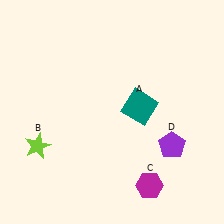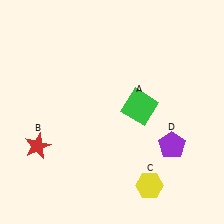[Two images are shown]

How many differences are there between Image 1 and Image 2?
There are 3 differences between the two images.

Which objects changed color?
A changed from teal to green. B changed from lime to red. C changed from magenta to yellow.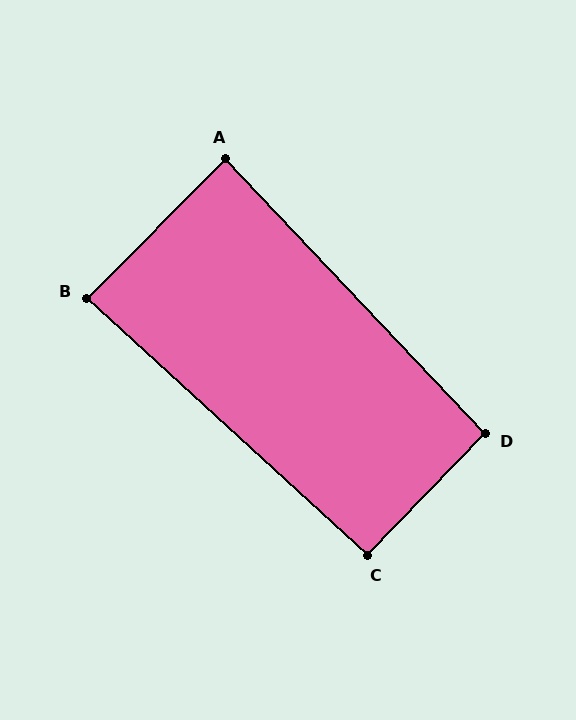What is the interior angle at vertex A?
Approximately 88 degrees (approximately right).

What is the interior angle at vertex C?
Approximately 92 degrees (approximately right).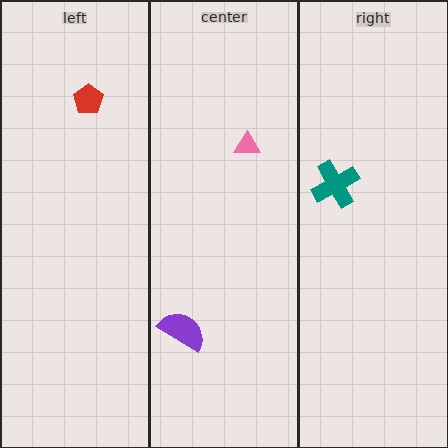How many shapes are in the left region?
1.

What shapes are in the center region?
The pink triangle, the purple semicircle.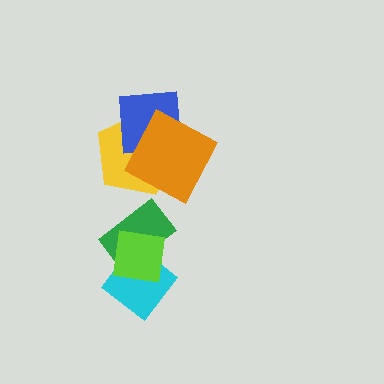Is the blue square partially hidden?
Yes, it is partially covered by another shape.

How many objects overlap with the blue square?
2 objects overlap with the blue square.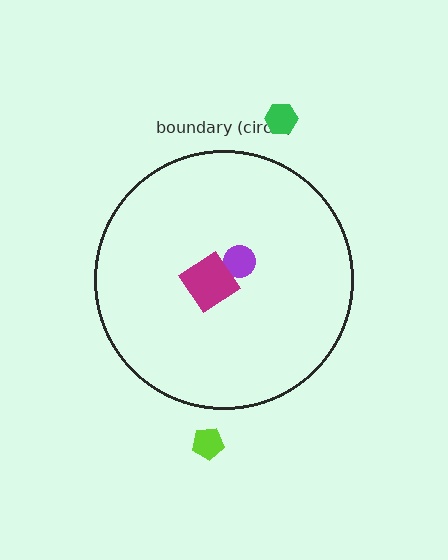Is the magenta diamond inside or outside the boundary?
Inside.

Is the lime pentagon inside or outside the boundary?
Outside.